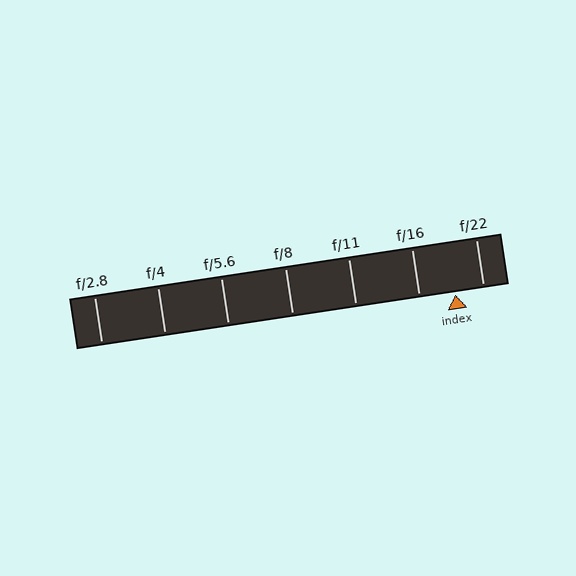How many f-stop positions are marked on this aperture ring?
There are 7 f-stop positions marked.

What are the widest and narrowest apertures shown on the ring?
The widest aperture shown is f/2.8 and the narrowest is f/22.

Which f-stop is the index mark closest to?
The index mark is closest to f/22.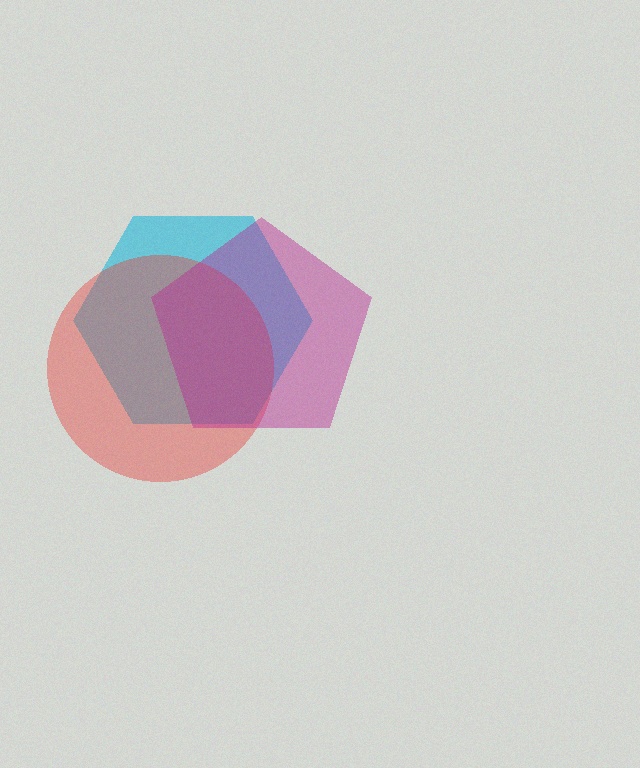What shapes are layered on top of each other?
The layered shapes are: a cyan hexagon, a red circle, a magenta pentagon.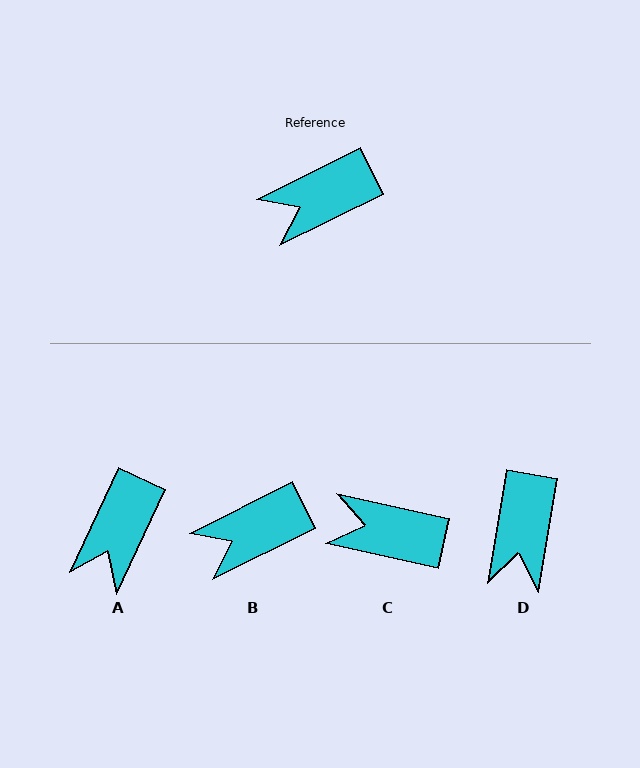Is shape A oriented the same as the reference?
No, it is off by about 39 degrees.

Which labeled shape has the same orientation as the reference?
B.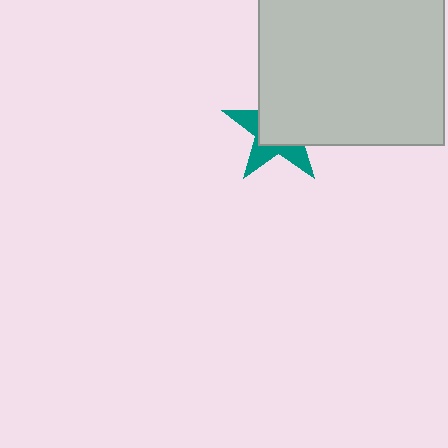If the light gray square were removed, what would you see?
You would see the complete teal star.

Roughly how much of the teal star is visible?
A small part of it is visible (roughly 39%).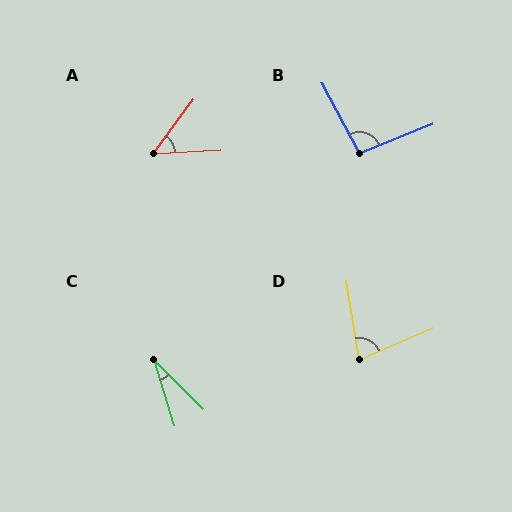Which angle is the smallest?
C, at approximately 28 degrees.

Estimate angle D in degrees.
Approximately 76 degrees.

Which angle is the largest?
B, at approximately 96 degrees.